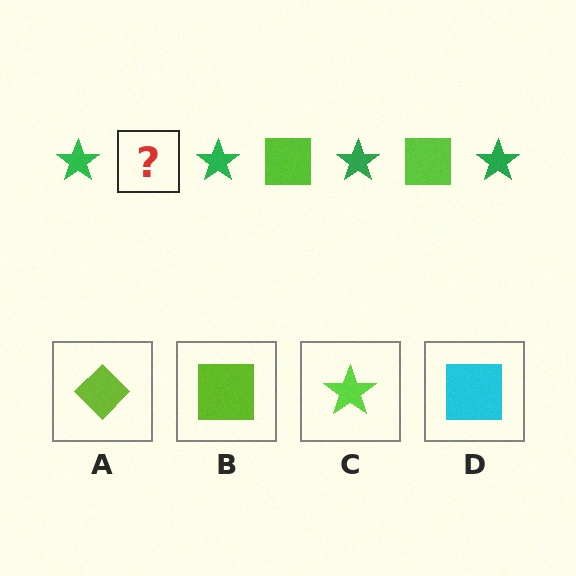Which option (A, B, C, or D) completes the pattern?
B.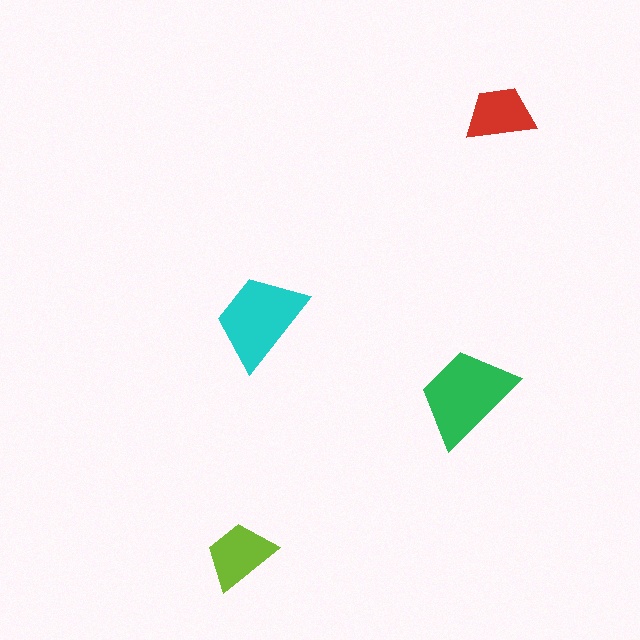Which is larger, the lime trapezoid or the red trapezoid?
The lime one.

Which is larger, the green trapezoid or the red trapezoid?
The green one.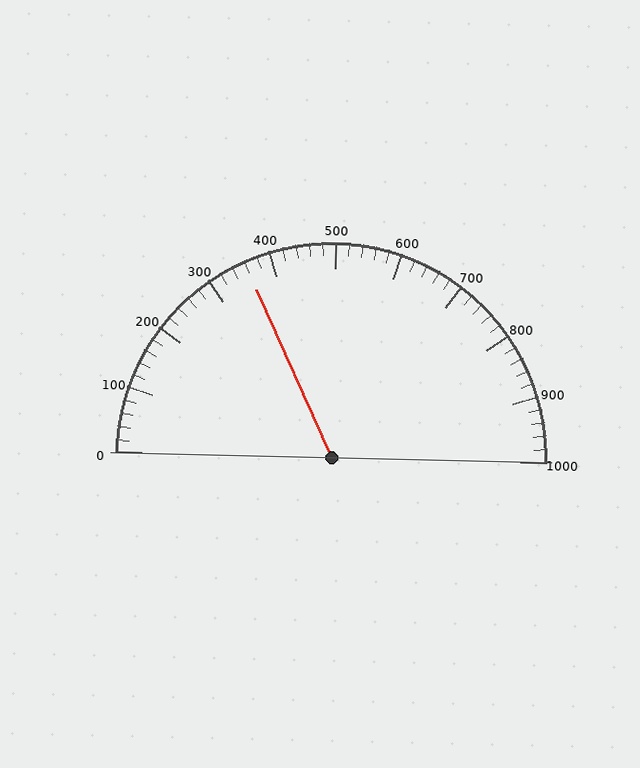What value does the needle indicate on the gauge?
The needle indicates approximately 360.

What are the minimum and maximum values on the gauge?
The gauge ranges from 0 to 1000.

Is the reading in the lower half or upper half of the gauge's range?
The reading is in the lower half of the range (0 to 1000).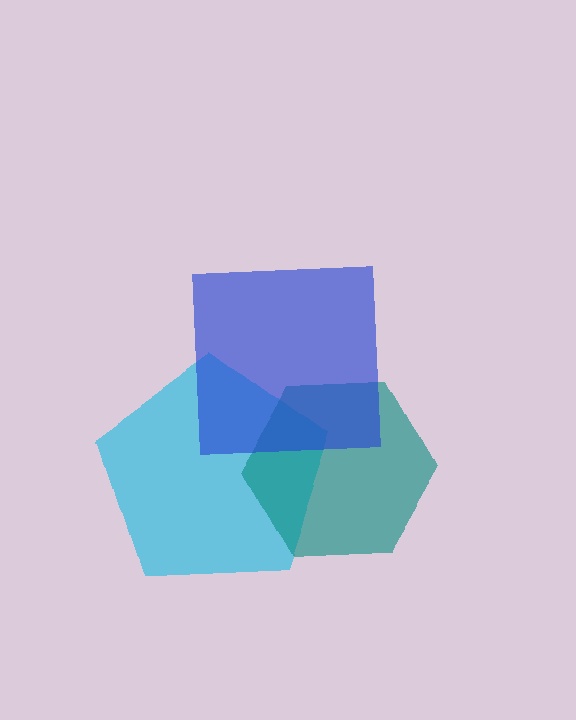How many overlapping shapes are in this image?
There are 3 overlapping shapes in the image.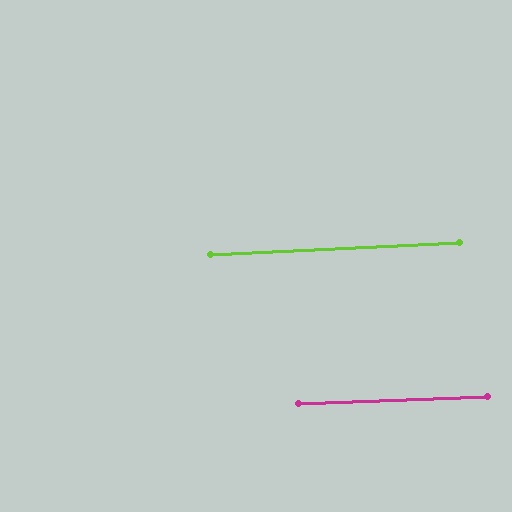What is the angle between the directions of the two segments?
Approximately 1 degree.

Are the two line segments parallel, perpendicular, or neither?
Parallel — their directions differ by only 0.6°.